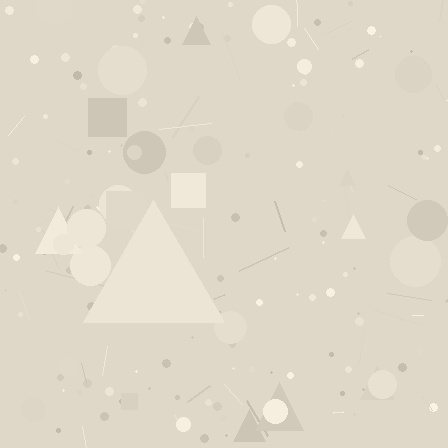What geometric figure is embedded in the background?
A triangle is embedded in the background.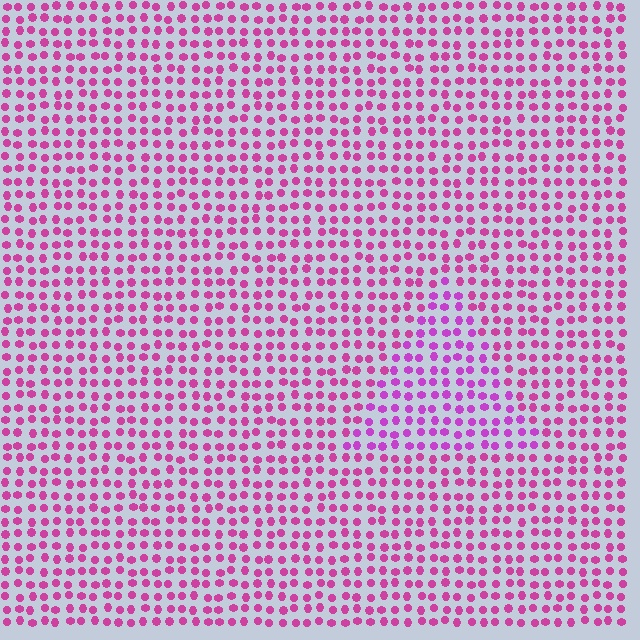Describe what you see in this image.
The image is filled with small magenta elements in a uniform arrangement. A triangle-shaped region is visible where the elements are tinted to a slightly different hue, forming a subtle color boundary.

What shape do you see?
I see a triangle.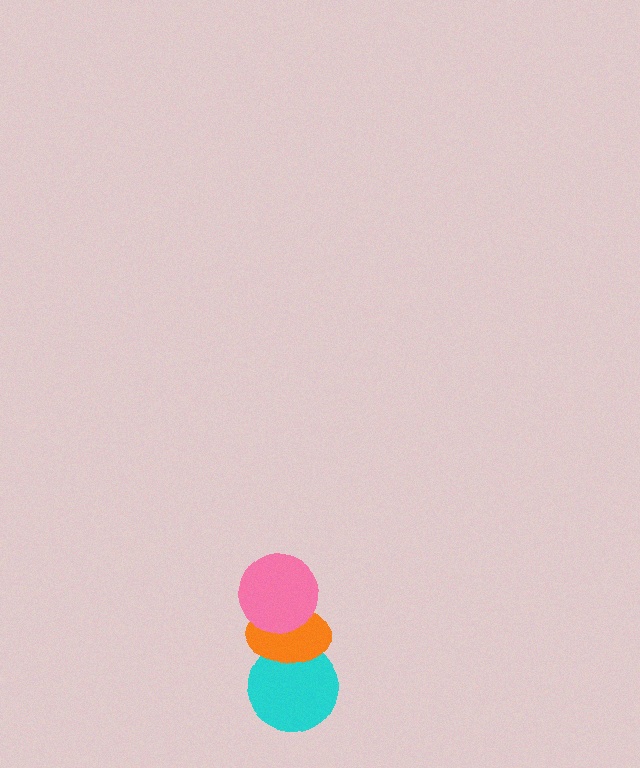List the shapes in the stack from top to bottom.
From top to bottom: the pink circle, the orange ellipse, the cyan circle.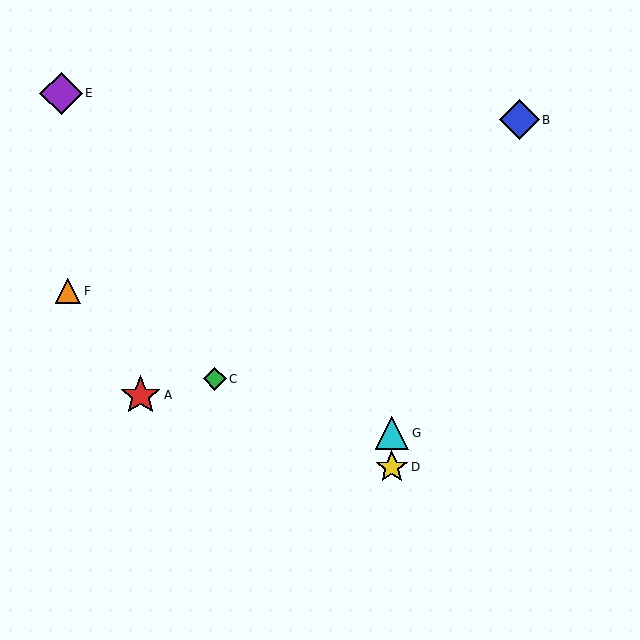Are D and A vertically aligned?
No, D is at x≈392 and A is at x≈141.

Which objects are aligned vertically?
Objects D, G are aligned vertically.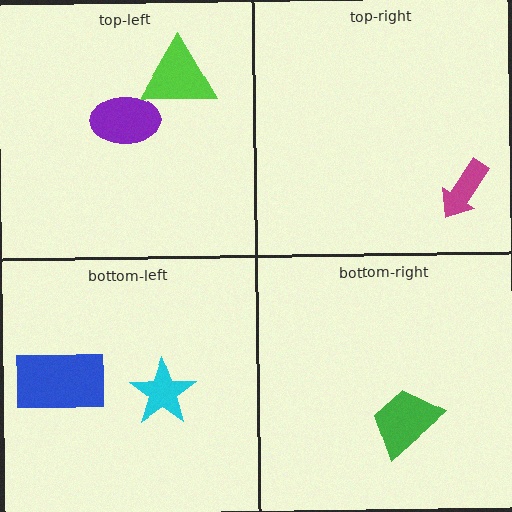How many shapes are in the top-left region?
2.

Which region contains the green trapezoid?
The bottom-right region.